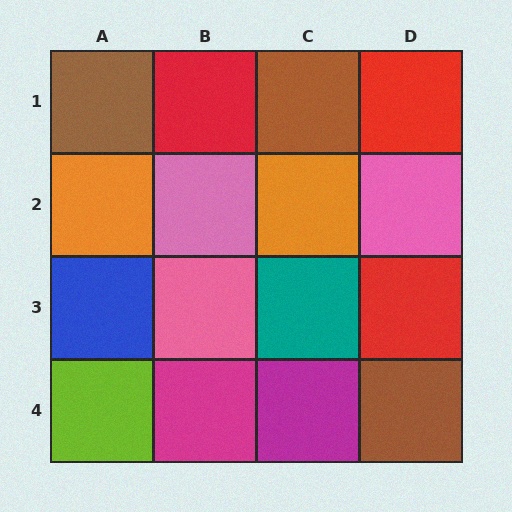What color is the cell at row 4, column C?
Magenta.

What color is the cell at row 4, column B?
Magenta.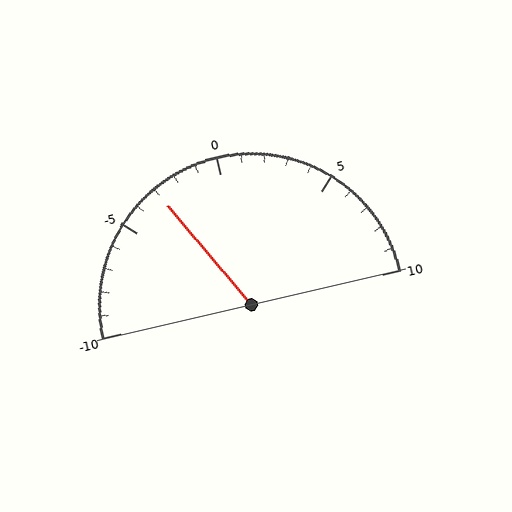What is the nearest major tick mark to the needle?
The nearest major tick mark is -5.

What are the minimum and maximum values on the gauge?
The gauge ranges from -10 to 10.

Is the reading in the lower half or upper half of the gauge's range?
The reading is in the lower half of the range (-10 to 10).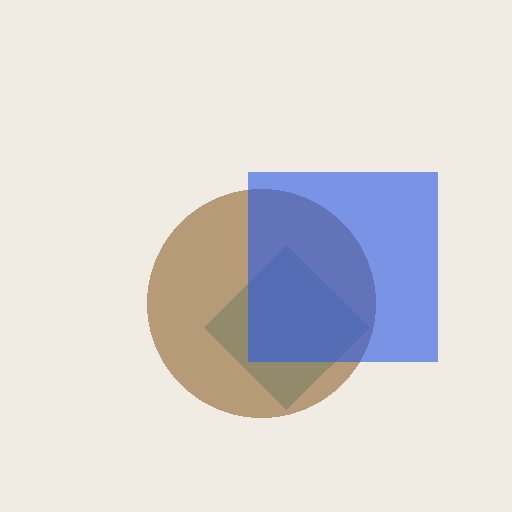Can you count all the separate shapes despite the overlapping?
Yes, there are 3 separate shapes.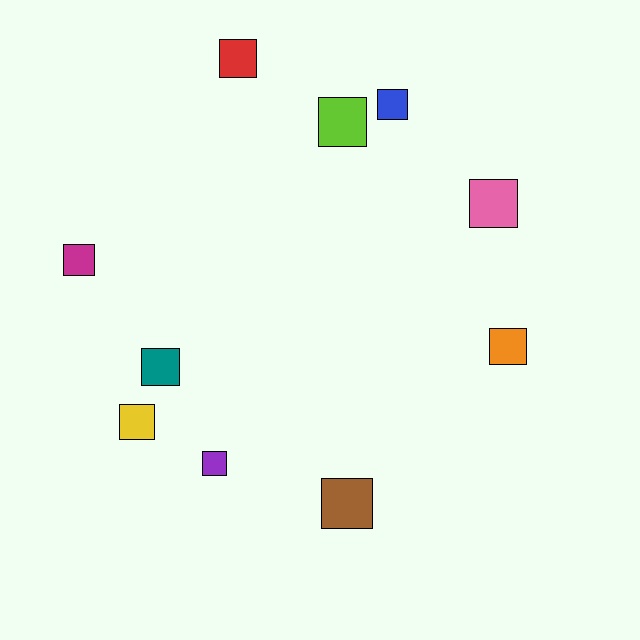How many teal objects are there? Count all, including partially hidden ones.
There is 1 teal object.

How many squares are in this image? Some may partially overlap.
There are 10 squares.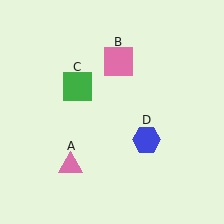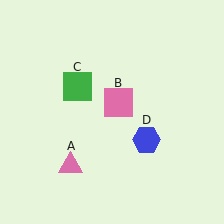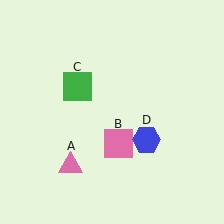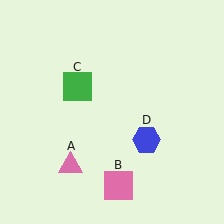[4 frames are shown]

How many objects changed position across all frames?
1 object changed position: pink square (object B).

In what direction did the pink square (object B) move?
The pink square (object B) moved down.